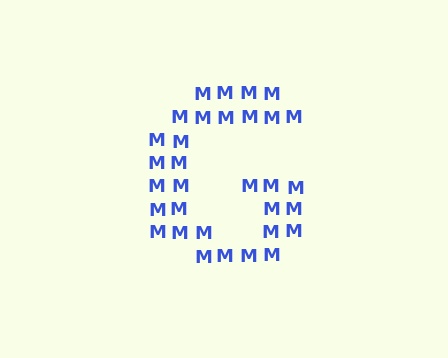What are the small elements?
The small elements are letter M's.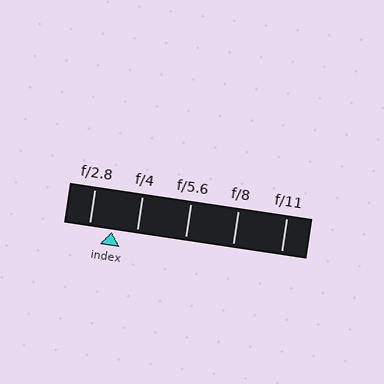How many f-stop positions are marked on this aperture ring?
There are 5 f-stop positions marked.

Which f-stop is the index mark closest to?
The index mark is closest to f/2.8.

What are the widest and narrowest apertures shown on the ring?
The widest aperture shown is f/2.8 and the narrowest is f/11.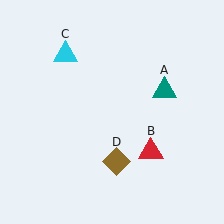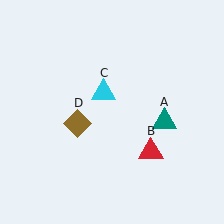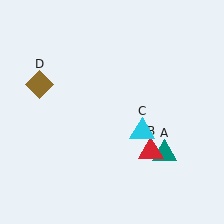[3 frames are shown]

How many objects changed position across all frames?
3 objects changed position: teal triangle (object A), cyan triangle (object C), brown diamond (object D).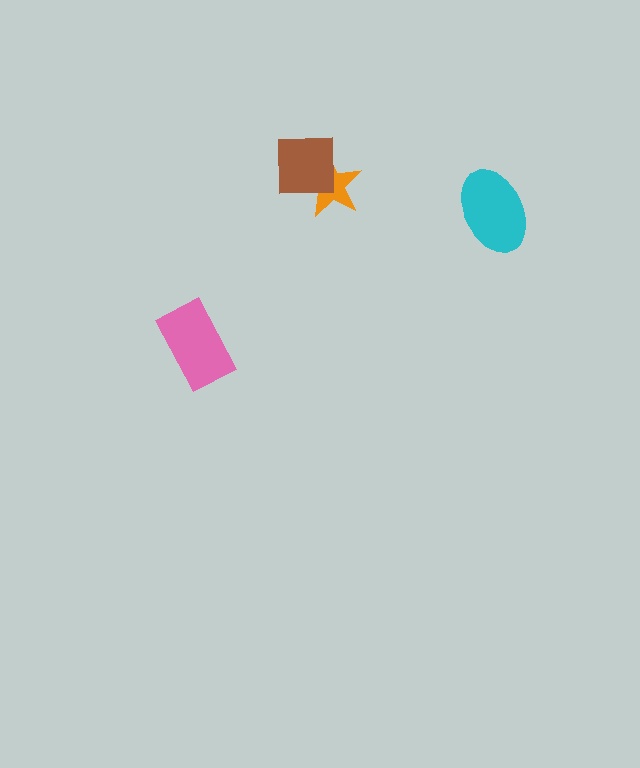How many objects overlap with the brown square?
1 object overlaps with the brown square.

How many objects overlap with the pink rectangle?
0 objects overlap with the pink rectangle.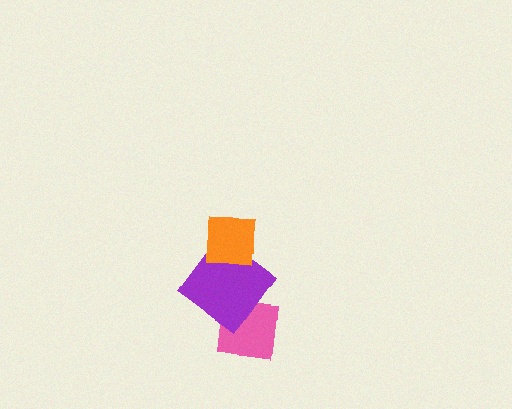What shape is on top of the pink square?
The purple diamond is on top of the pink square.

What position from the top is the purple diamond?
The purple diamond is 2nd from the top.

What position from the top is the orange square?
The orange square is 1st from the top.